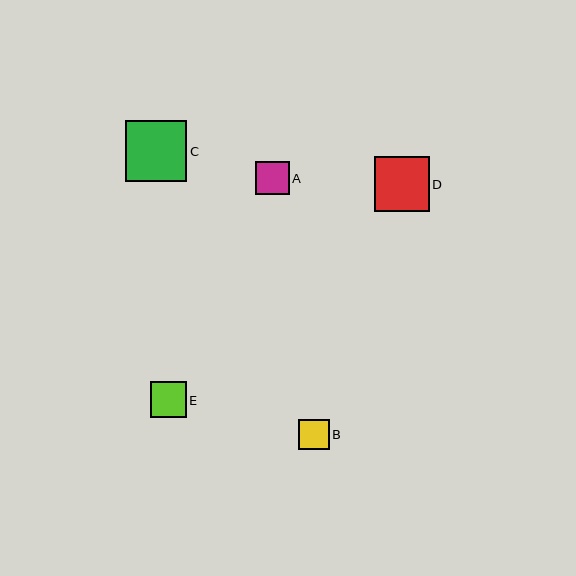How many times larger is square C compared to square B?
Square C is approximately 2.0 times the size of square B.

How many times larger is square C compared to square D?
Square C is approximately 1.1 times the size of square D.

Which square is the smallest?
Square B is the smallest with a size of approximately 31 pixels.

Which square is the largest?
Square C is the largest with a size of approximately 62 pixels.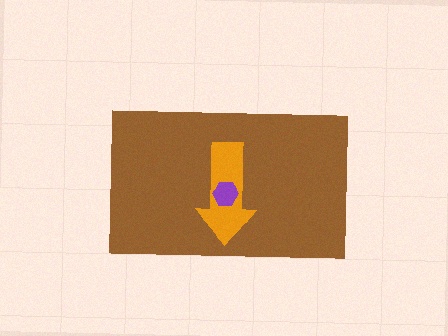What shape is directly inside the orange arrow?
The purple hexagon.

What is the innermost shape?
The purple hexagon.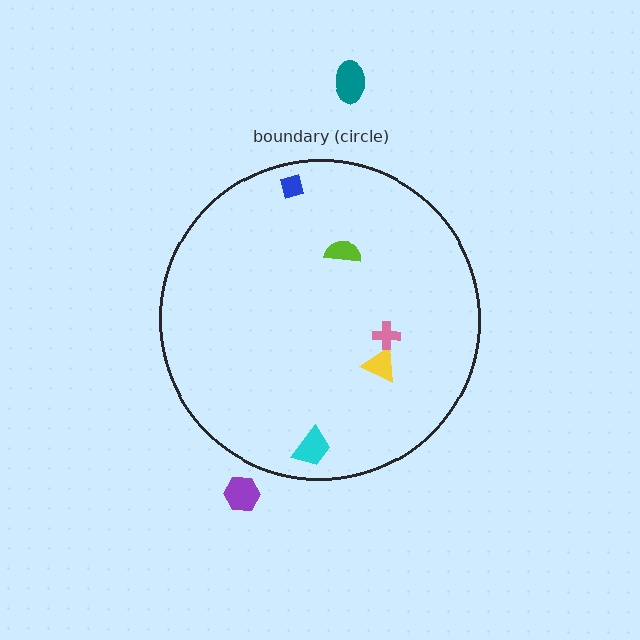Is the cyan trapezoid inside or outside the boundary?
Inside.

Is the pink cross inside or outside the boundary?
Inside.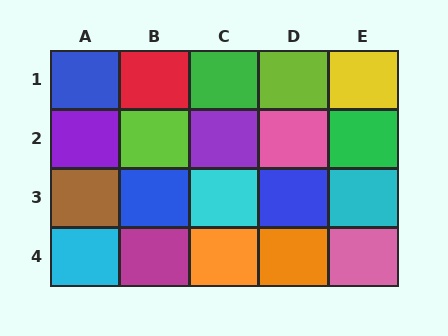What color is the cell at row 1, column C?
Green.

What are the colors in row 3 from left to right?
Brown, blue, cyan, blue, cyan.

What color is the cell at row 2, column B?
Lime.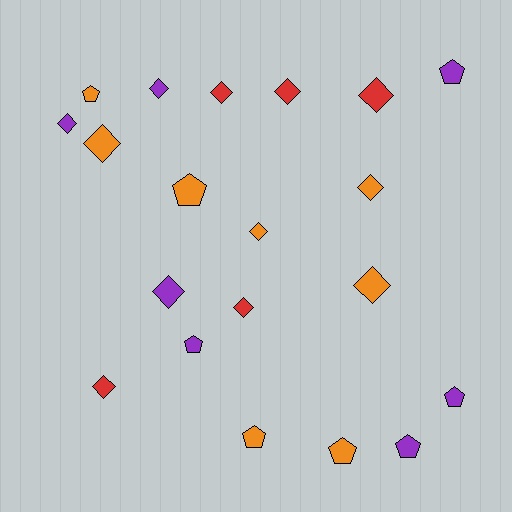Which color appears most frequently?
Orange, with 8 objects.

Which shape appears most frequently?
Diamond, with 12 objects.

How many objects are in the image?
There are 20 objects.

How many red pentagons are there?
There are no red pentagons.